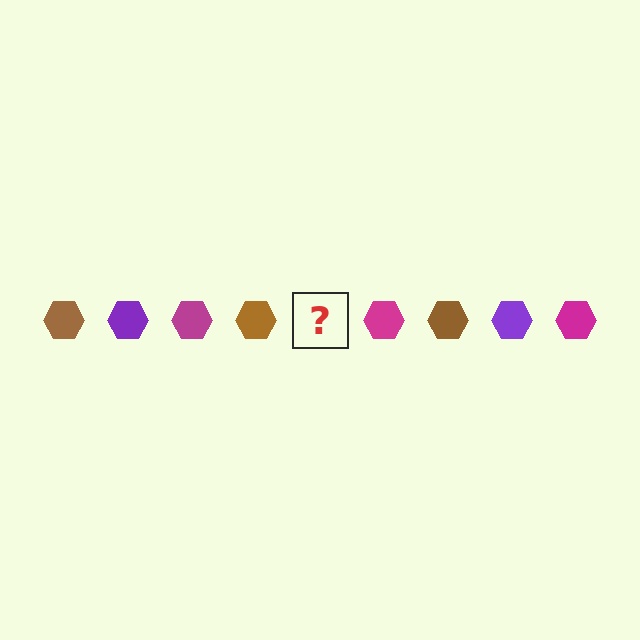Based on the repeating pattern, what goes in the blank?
The blank should be a purple hexagon.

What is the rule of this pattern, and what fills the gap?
The rule is that the pattern cycles through brown, purple, magenta hexagons. The gap should be filled with a purple hexagon.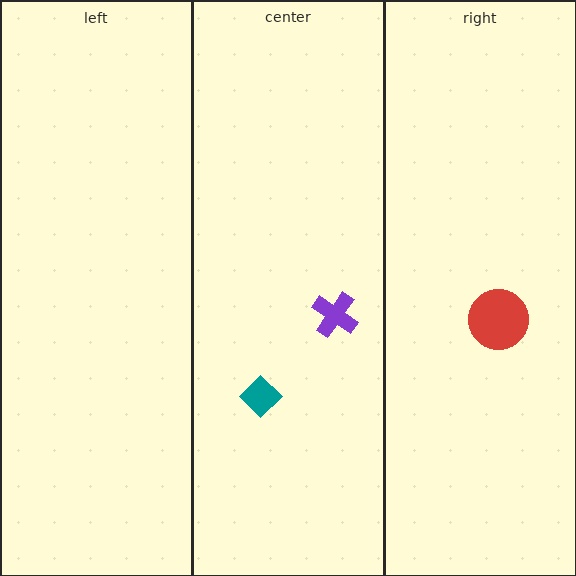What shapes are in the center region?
The purple cross, the teal diamond.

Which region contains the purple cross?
The center region.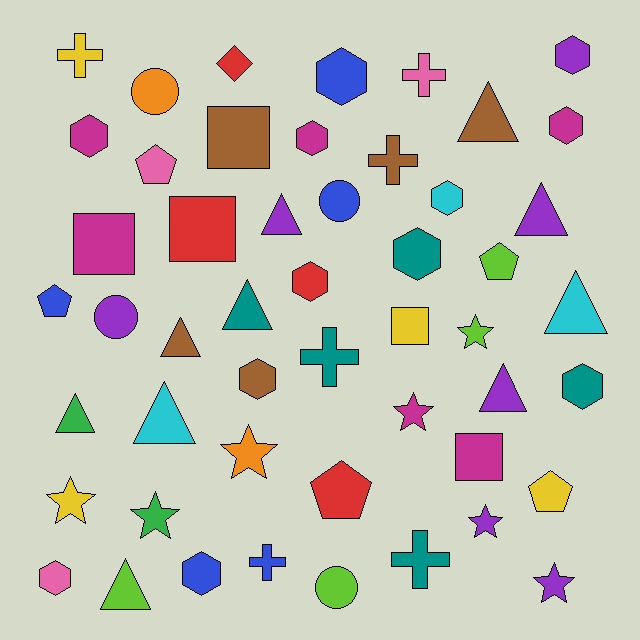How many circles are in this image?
There are 4 circles.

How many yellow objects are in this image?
There are 4 yellow objects.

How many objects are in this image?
There are 50 objects.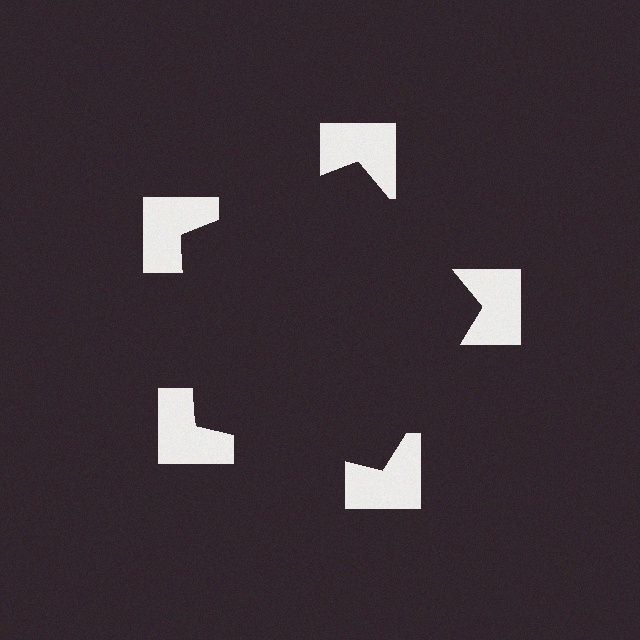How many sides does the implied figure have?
5 sides.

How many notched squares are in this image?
There are 5 — one at each vertex of the illusory pentagon.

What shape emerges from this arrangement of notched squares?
An illusory pentagon — its edges are inferred from the aligned wedge cuts in the notched squares, not physically drawn.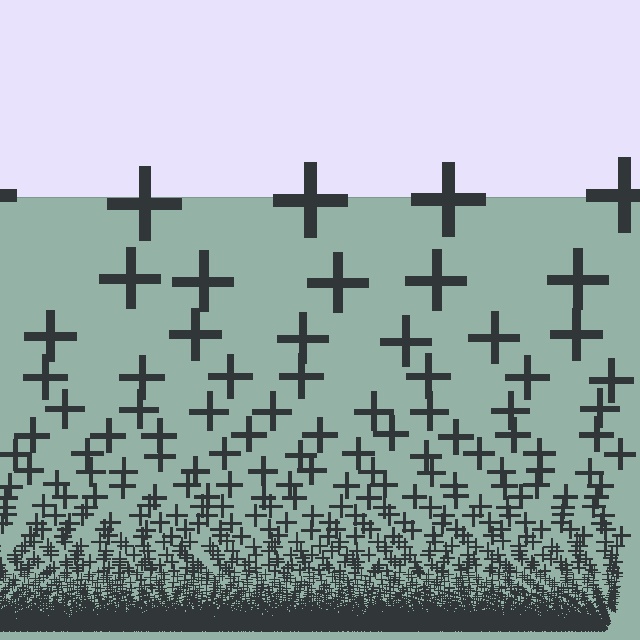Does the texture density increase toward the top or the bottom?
Density increases toward the bottom.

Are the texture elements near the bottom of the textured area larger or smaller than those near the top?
Smaller. The gradient is inverted — elements near the bottom are smaller and denser.